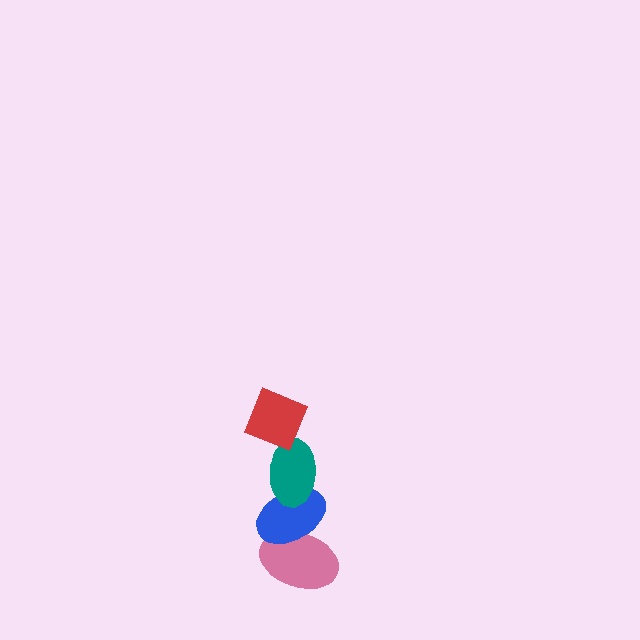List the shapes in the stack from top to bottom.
From top to bottom: the red diamond, the teal ellipse, the blue ellipse, the pink ellipse.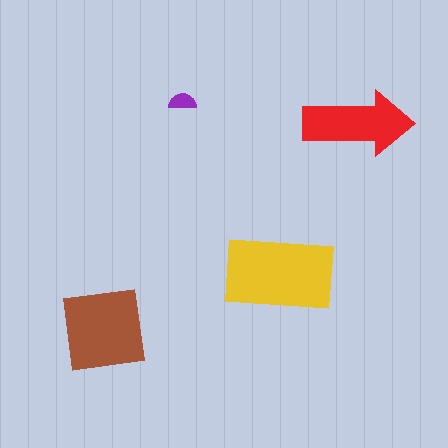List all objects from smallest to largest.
The purple semicircle, the red arrow, the brown square, the yellow rectangle.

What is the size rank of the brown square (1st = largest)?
2nd.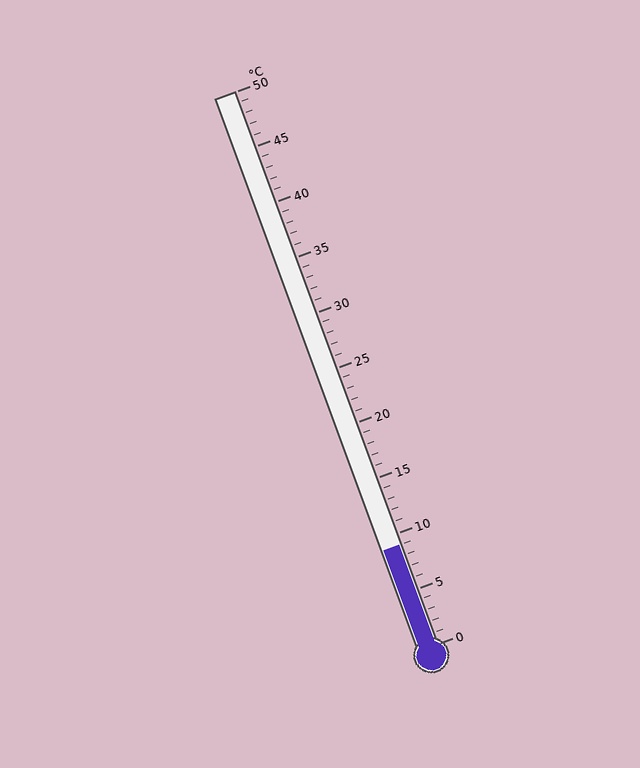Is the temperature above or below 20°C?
The temperature is below 20°C.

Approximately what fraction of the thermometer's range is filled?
The thermometer is filled to approximately 20% of its range.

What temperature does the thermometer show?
The thermometer shows approximately 9°C.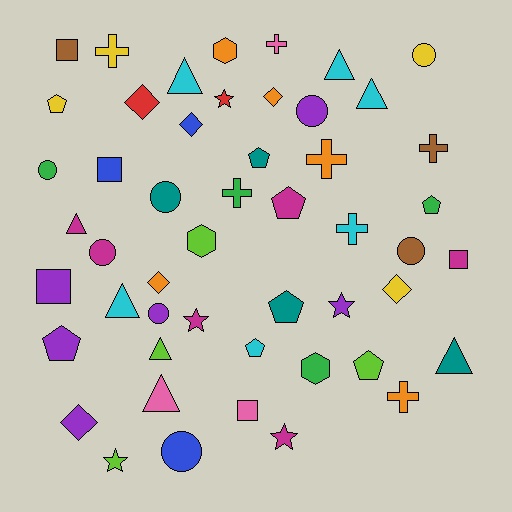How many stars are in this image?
There are 5 stars.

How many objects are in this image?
There are 50 objects.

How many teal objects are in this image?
There are 4 teal objects.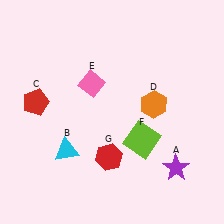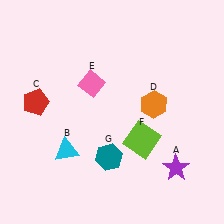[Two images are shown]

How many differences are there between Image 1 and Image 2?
There is 1 difference between the two images.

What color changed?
The hexagon (G) changed from red in Image 1 to teal in Image 2.